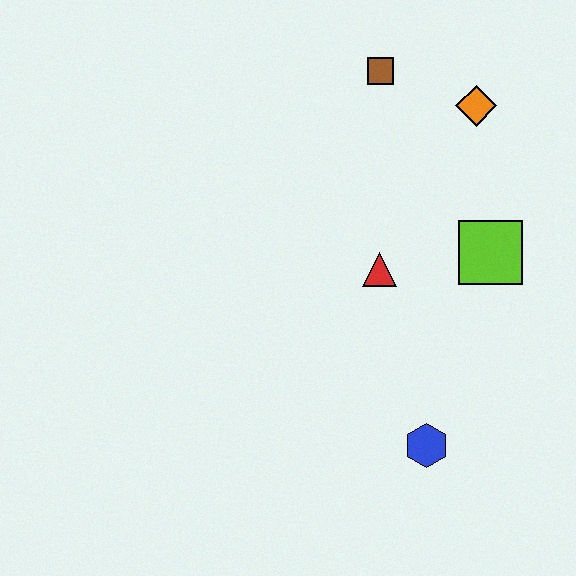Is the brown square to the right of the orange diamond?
No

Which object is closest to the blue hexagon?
The red triangle is closest to the blue hexagon.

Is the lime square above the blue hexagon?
Yes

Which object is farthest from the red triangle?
The brown square is farthest from the red triangle.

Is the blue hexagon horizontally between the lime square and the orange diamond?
No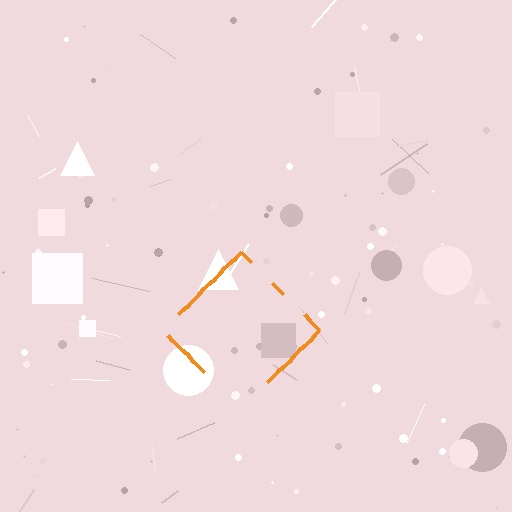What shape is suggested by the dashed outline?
The dashed outline suggests a diamond.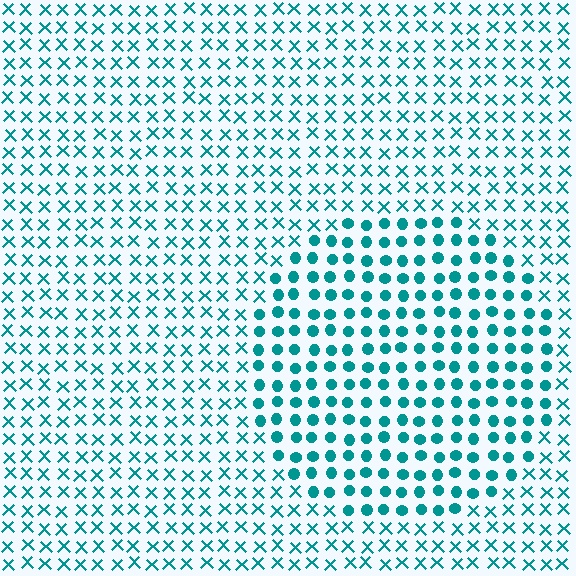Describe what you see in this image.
The image is filled with small teal elements arranged in a uniform grid. A circle-shaped region contains circles, while the surrounding area contains X marks. The boundary is defined purely by the change in element shape.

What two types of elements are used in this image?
The image uses circles inside the circle region and X marks outside it.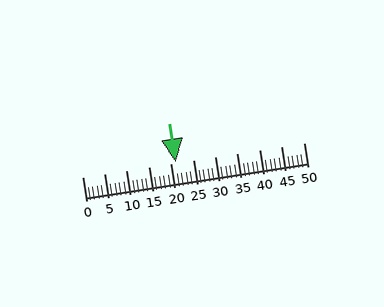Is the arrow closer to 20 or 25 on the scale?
The arrow is closer to 20.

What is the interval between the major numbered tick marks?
The major tick marks are spaced 5 units apart.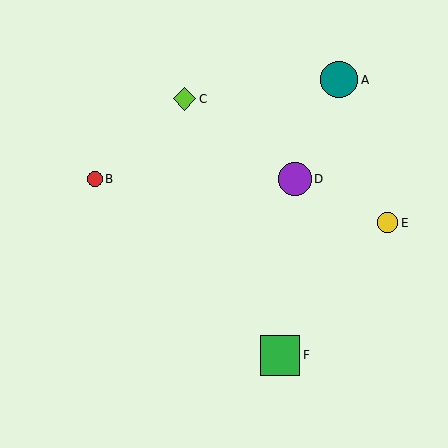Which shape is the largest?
The green square (labeled F) is the largest.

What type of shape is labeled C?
Shape C is a lime diamond.